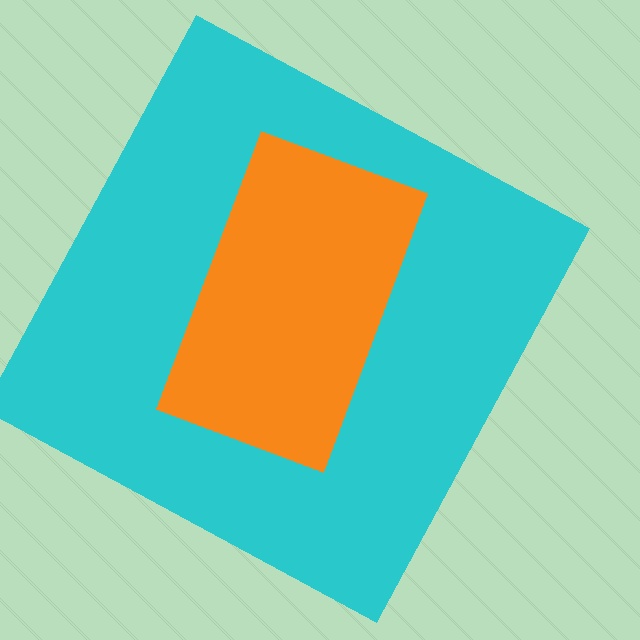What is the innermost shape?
The orange rectangle.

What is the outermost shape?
The cyan square.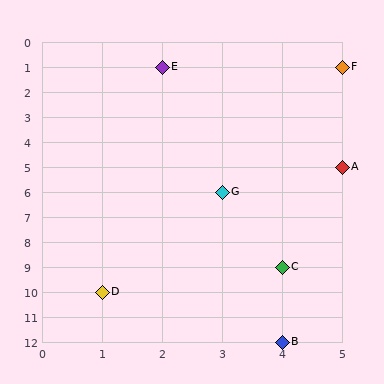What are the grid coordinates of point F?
Point F is at grid coordinates (5, 1).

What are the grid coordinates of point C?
Point C is at grid coordinates (4, 9).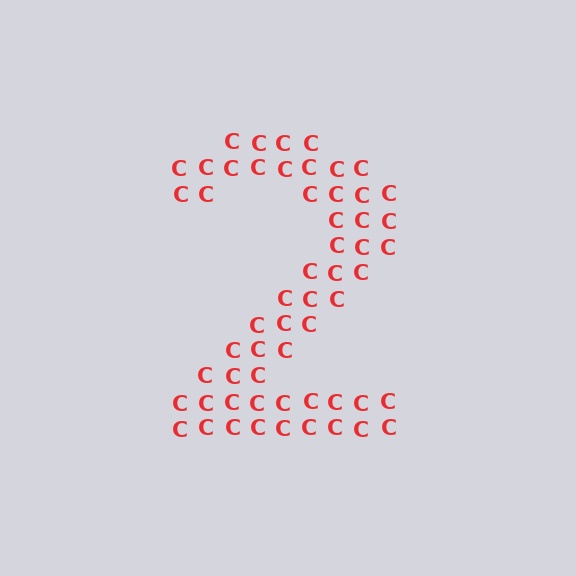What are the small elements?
The small elements are letter C's.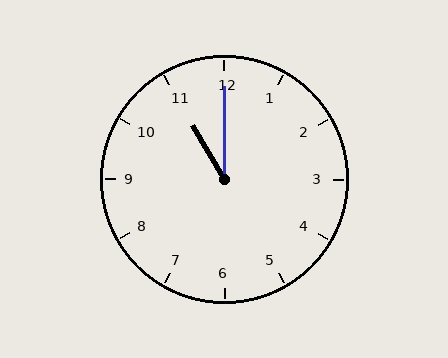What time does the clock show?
11:00.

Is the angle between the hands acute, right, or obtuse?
It is acute.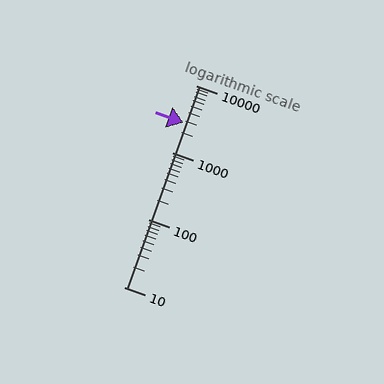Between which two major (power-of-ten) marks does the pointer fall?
The pointer is between 1000 and 10000.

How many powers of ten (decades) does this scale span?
The scale spans 3 decades, from 10 to 10000.